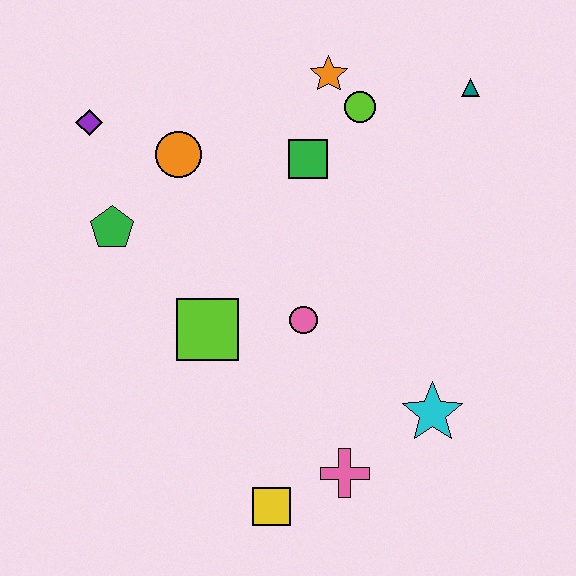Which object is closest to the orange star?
The lime circle is closest to the orange star.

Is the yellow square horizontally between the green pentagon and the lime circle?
Yes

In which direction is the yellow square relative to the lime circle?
The yellow square is below the lime circle.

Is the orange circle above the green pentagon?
Yes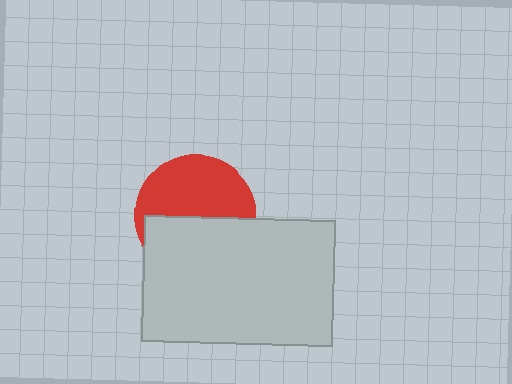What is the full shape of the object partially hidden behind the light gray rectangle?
The partially hidden object is a red circle.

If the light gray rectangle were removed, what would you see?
You would see the complete red circle.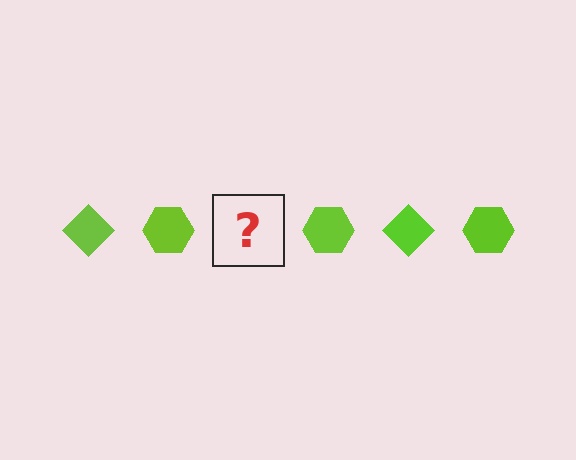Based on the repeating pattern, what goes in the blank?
The blank should be a lime diamond.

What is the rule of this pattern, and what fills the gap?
The rule is that the pattern cycles through diamond, hexagon shapes in lime. The gap should be filled with a lime diamond.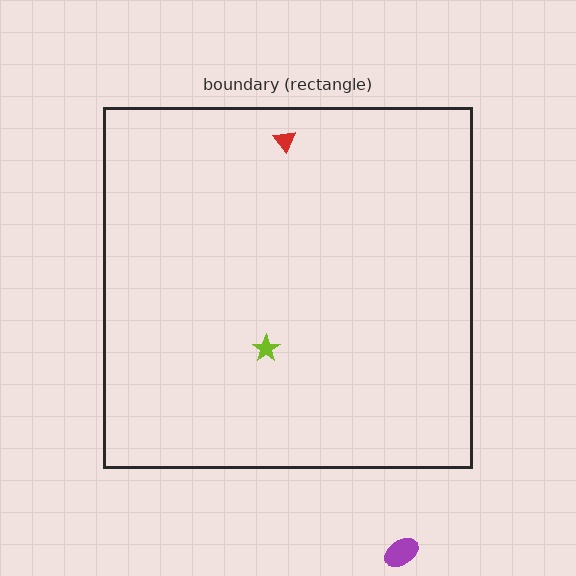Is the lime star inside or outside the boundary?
Inside.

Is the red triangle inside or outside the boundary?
Inside.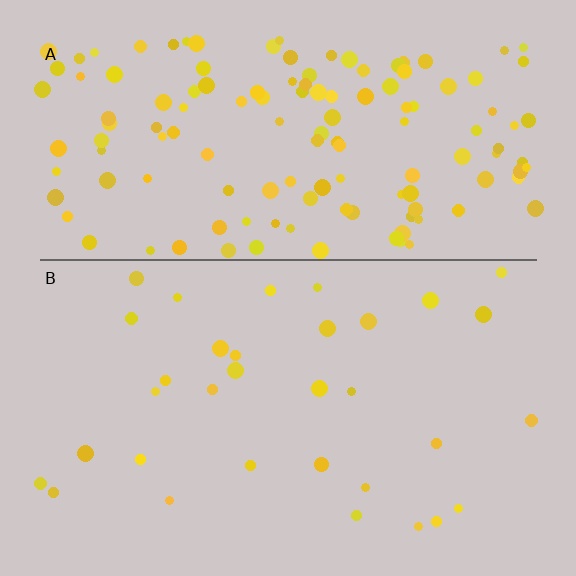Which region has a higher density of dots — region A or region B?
A (the top).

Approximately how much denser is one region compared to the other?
Approximately 4.2× — region A over region B.